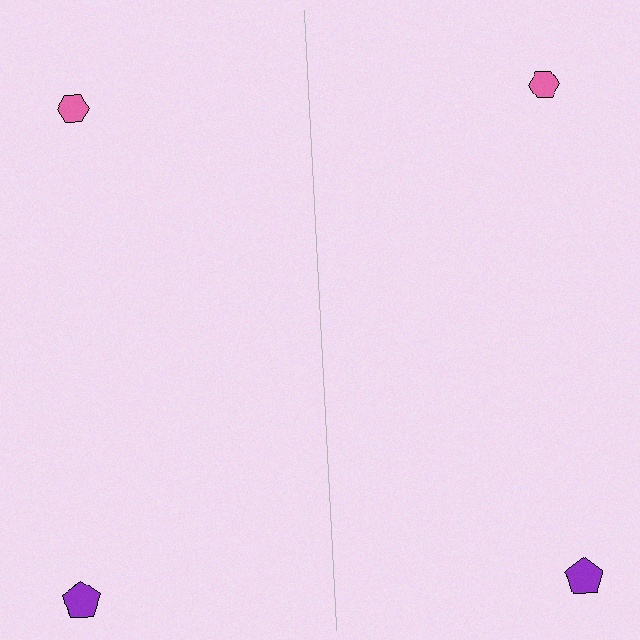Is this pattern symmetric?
Yes, this pattern has bilateral (reflection) symmetry.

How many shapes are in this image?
There are 4 shapes in this image.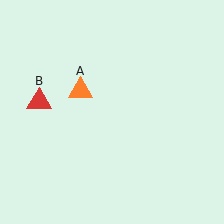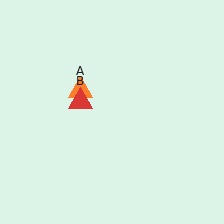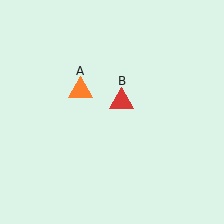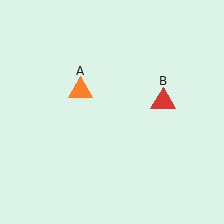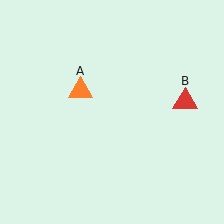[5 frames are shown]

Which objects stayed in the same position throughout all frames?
Orange triangle (object A) remained stationary.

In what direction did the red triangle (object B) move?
The red triangle (object B) moved right.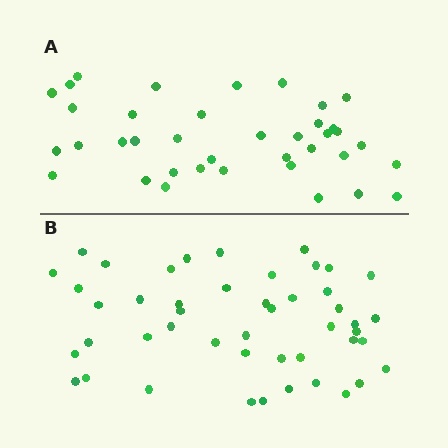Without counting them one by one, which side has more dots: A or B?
Region B (the bottom region) has more dots.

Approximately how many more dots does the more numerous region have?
Region B has roughly 8 or so more dots than region A.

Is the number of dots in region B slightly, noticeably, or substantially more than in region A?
Region B has only slightly more — the two regions are fairly close. The ratio is roughly 1.2 to 1.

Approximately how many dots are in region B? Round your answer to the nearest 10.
About 50 dots. (The exact count is 47, which rounds to 50.)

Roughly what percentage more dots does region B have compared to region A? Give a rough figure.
About 25% more.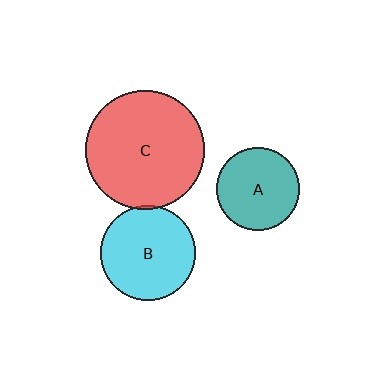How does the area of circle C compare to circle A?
Approximately 2.1 times.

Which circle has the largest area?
Circle C (red).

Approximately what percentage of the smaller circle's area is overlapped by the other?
Approximately 5%.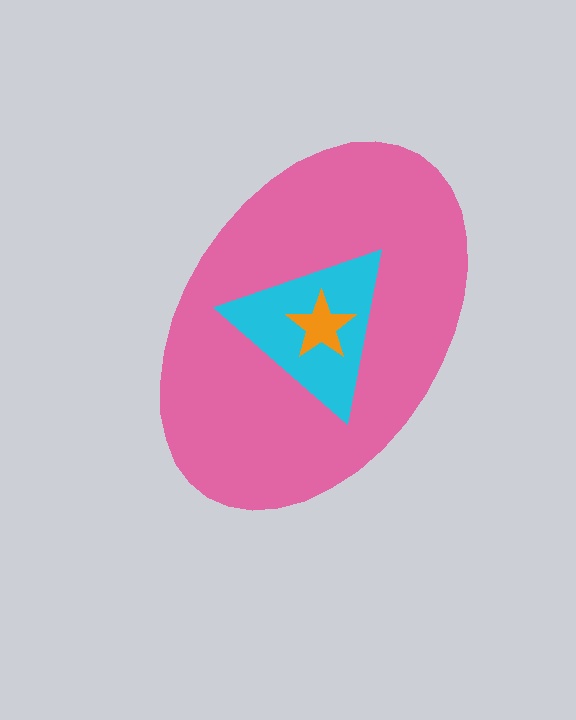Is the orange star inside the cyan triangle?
Yes.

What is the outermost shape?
The pink ellipse.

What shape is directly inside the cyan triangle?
The orange star.